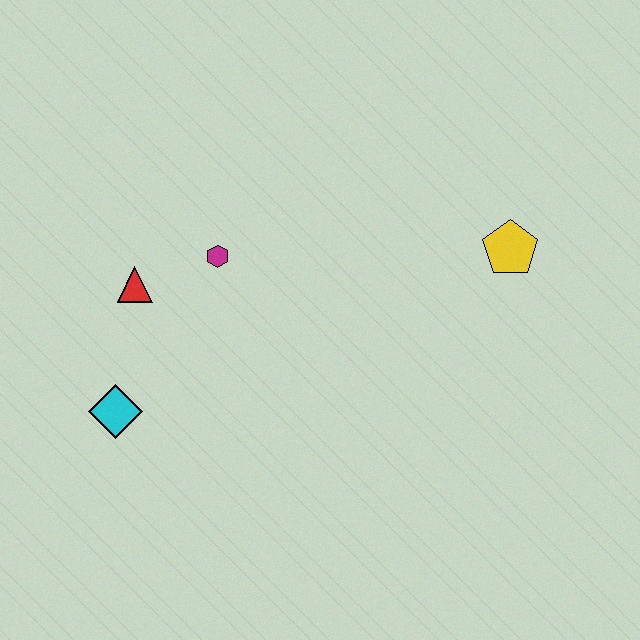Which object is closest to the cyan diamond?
The red triangle is closest to the cyan diamond.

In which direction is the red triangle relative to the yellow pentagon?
The red triangle is to the left of the yellow pentagon.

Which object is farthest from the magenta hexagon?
The yellow pentagon is farthest from the magenta hexagon.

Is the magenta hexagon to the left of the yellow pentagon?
Yes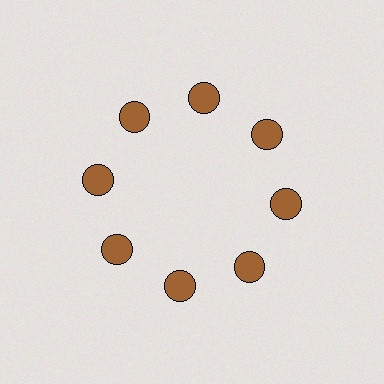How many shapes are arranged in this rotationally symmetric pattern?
There are 8 shapes, arranged in 8 groups of 1.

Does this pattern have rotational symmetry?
Yes, this pattern has 8-fold rotational symmetry. It looks the same after rotating 45 degrees around the center.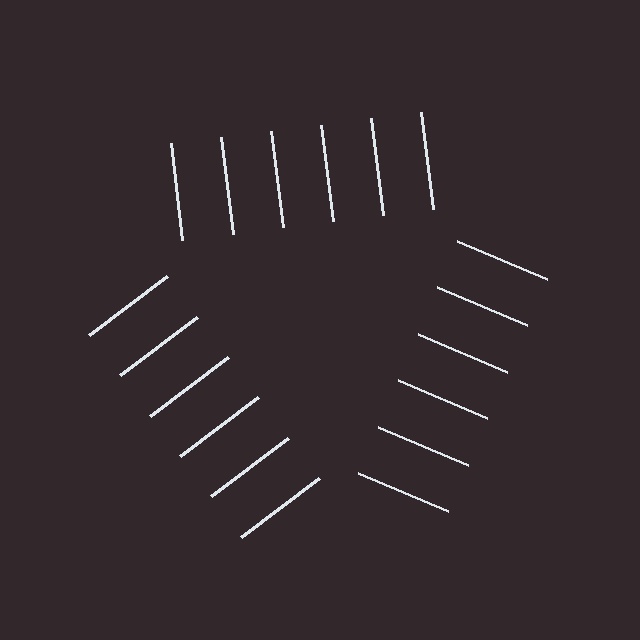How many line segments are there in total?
18 — 6 along each of the 3 edges.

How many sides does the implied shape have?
3 sides — the line-ends trace a triangle.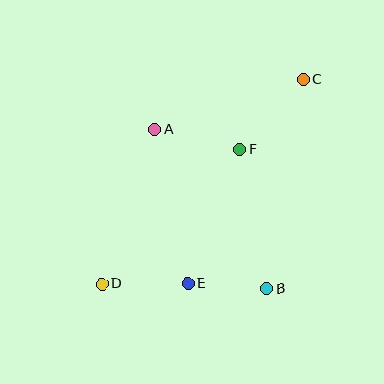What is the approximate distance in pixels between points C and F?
The distance between C and F is approximately 94 pixels.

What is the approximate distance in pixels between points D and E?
The distance between D and E is approximately 86 pixels.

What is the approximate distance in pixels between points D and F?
The distance between D and F is approximately 193 pixels.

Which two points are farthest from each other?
Points C and D are farthest from each other.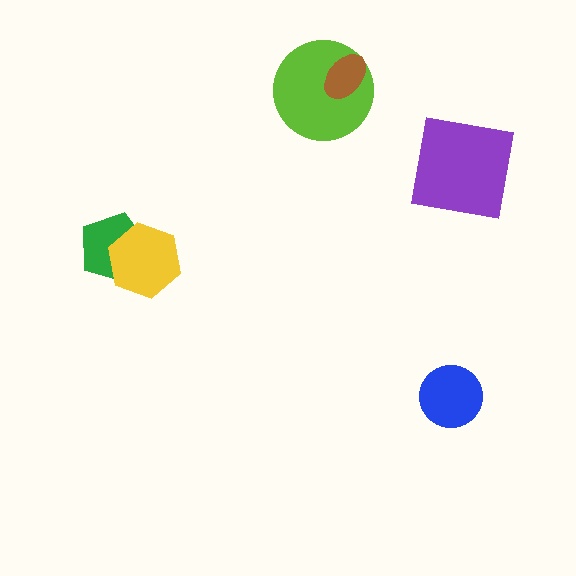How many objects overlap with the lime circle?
1 object overlaps with the lime circle.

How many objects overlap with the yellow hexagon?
1 object overlaps with the yellow hexagon.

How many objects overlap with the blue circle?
0 objects overlap with the blue circle.